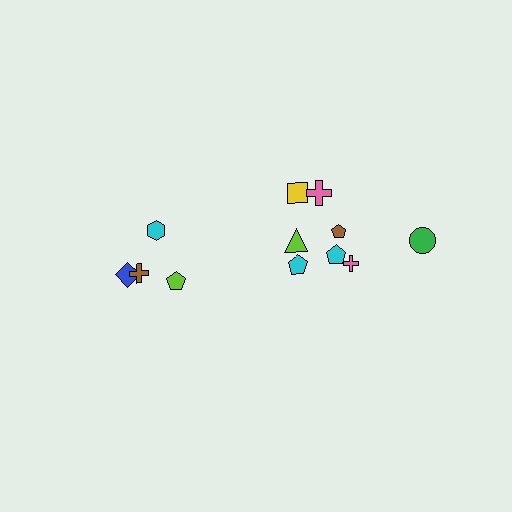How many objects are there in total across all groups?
There are 12 objects.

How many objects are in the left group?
There are 4 objects.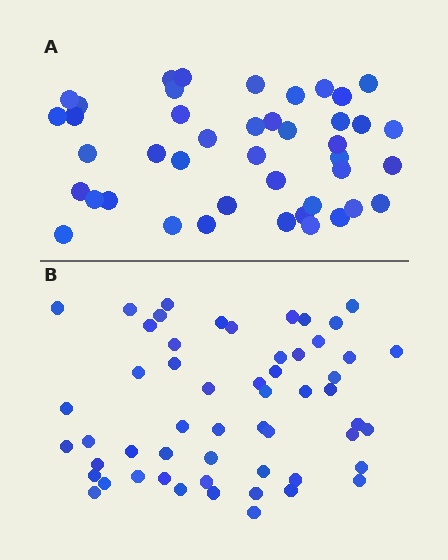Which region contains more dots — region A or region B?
Region B (the bottom region) has more dots.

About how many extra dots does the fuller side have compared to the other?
Region B has roughly 12 or so more dots than region A.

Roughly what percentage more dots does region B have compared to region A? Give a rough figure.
About 30% more.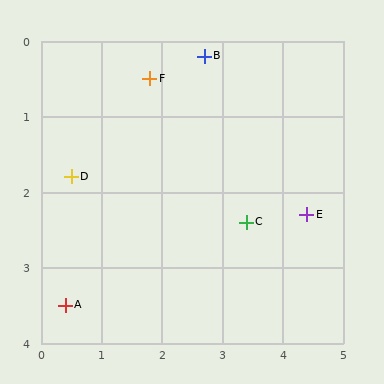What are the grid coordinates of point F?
Point F is at approximately (1.8, 0.5).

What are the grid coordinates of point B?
Point B is at approximately (2.7, 0.2).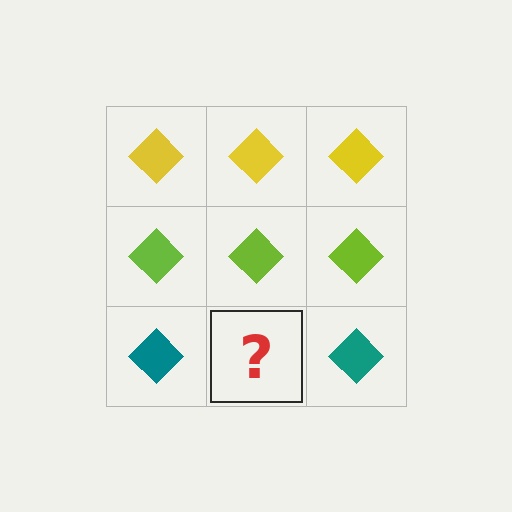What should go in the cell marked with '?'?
The missing cell should contain a teal diamond.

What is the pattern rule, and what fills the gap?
The rule is that each row has a consistent color. The gap should be filled with a teal diamond.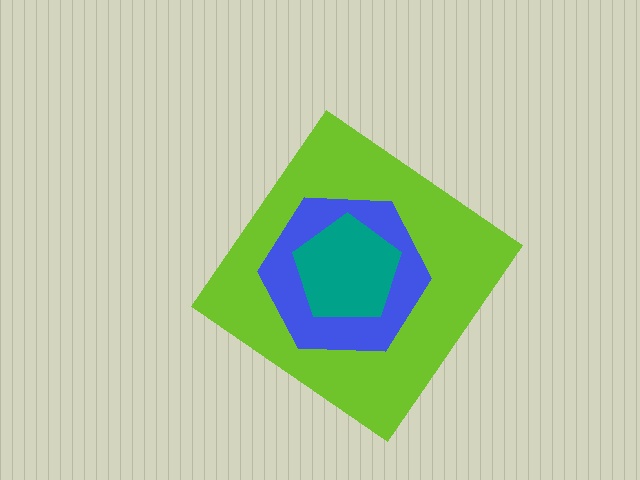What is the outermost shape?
The lime diamond.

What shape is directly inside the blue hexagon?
The teal pentagon.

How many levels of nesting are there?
3.